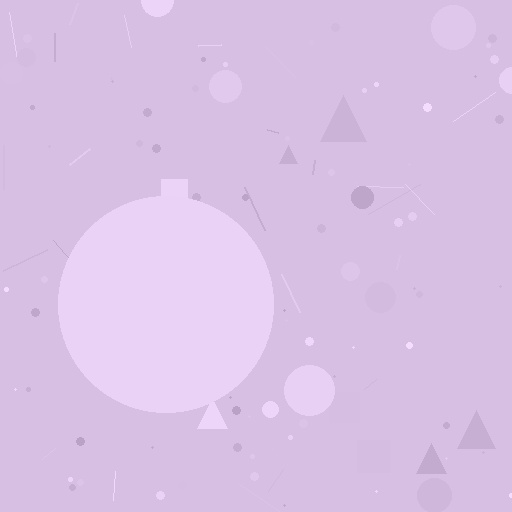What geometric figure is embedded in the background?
A circle is embedded in the background.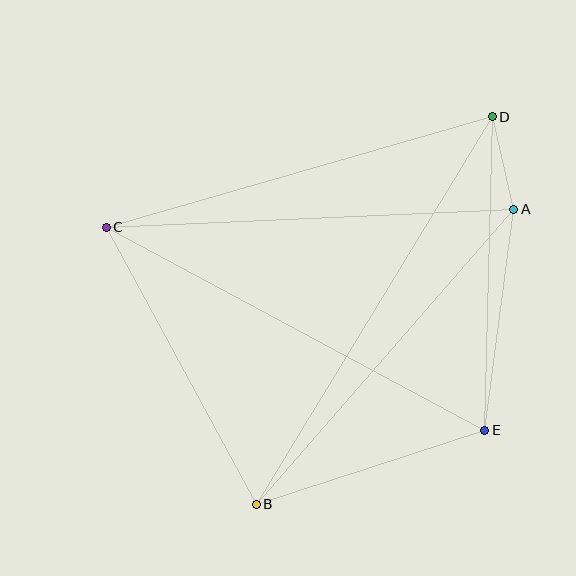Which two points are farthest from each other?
Points B and D are farthest from each other.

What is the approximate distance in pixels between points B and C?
The distance between B and C is approximately 315 pixels.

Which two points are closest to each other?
Points A and D are closest to each other.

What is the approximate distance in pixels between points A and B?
The distance between A and B is approximately 392 pixels.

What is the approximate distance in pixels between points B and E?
The distance between B and E is approximately 240 pixels.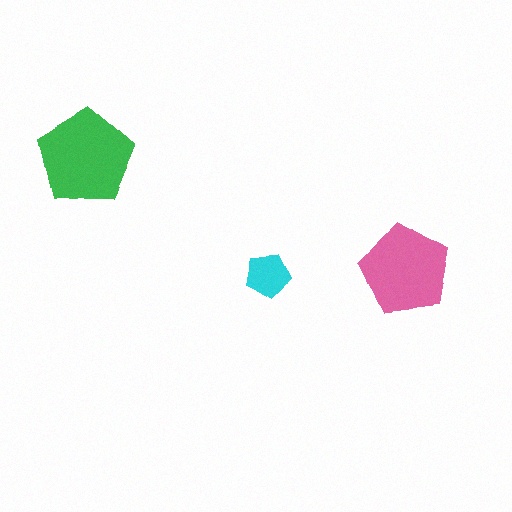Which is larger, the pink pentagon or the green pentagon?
The green one.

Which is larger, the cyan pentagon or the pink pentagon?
The pink one.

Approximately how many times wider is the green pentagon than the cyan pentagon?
About 2 times wider.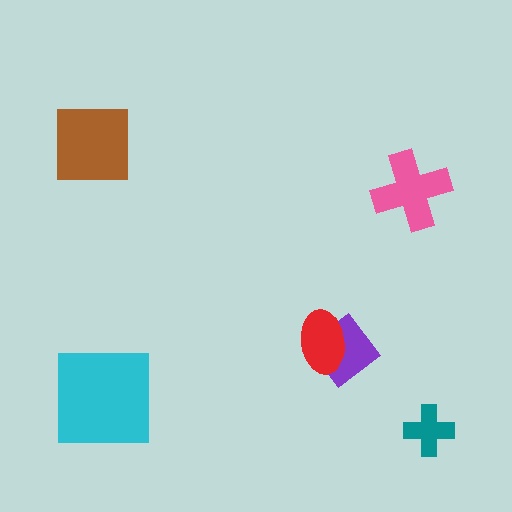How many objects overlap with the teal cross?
0 objects overlap with the teal cross.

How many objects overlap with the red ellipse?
1 object overlaps with the red ellipse.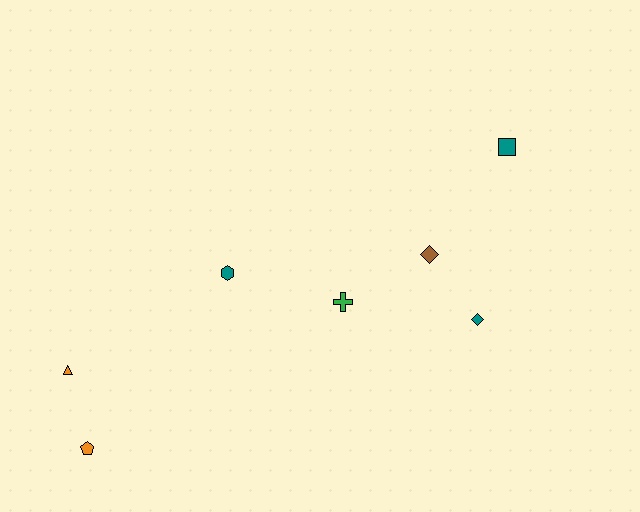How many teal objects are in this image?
There are 3 teal objects.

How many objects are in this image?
There are 7 objects.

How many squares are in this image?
There is 1 square.